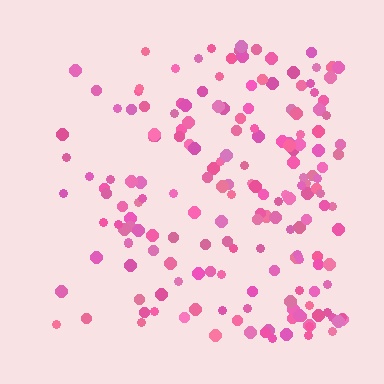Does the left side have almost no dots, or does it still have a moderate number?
Still a moderate number, just noticeably fewer than the right.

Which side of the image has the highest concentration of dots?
The right.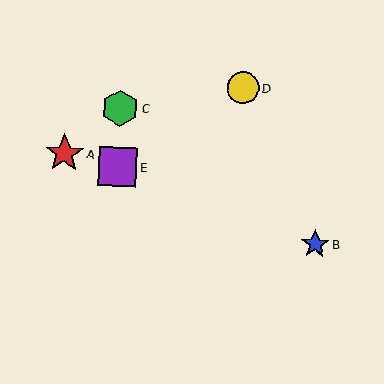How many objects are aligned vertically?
2 objects (C, E) are aligned vertically.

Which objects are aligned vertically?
Objects C, E are aligned vertically.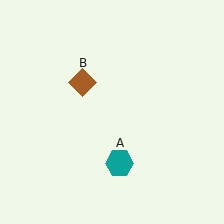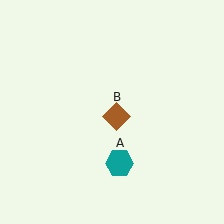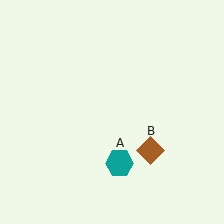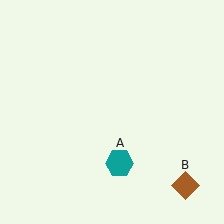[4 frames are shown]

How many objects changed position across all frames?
1 object changed position: brown diamond (object B).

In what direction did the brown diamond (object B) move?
The brown diamond (object B) moved down and to the right.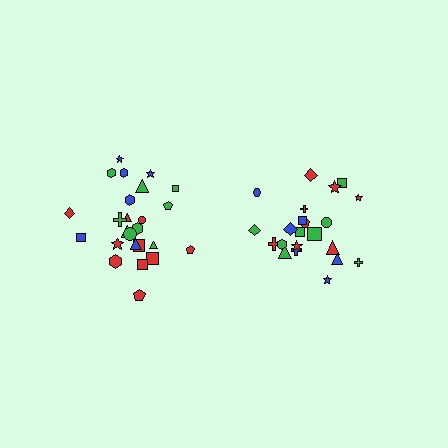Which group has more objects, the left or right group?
The left group.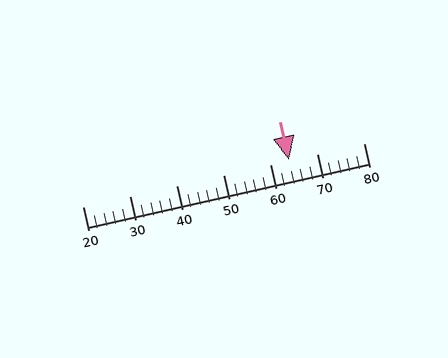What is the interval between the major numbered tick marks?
The major tick marks are spaced 10 units apart.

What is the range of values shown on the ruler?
The ruler shows values from 20 to 80.